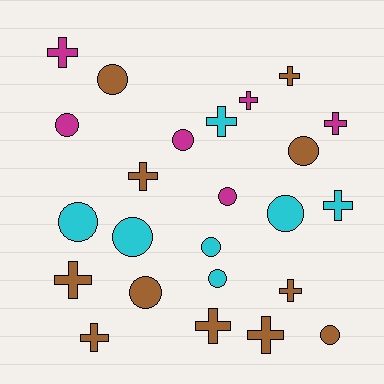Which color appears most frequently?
Brown, with 11 objects.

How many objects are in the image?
There are 24 objects.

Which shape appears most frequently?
Circle, with 12 objects.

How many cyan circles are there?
There are 5 cyan circles.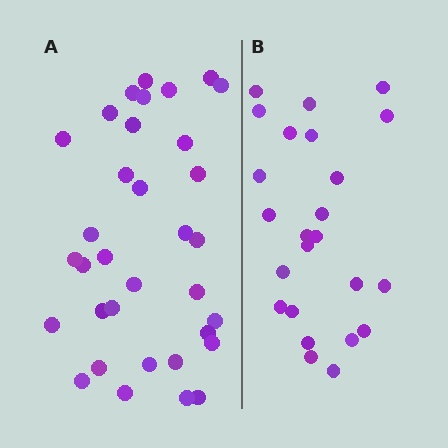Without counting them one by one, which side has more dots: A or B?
Region A (the left region) has more dots.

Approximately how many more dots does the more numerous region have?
Region A has roughly 10 or so more dots than region B.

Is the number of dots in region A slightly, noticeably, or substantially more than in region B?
Region A has noticeably more, but not dramatically so. The ratio is roughly 1.4 to 1.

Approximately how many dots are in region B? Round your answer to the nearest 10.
About 20 dots. (The exact count is 24, which rounds to 20.)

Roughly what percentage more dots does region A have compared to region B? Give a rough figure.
About 40% more.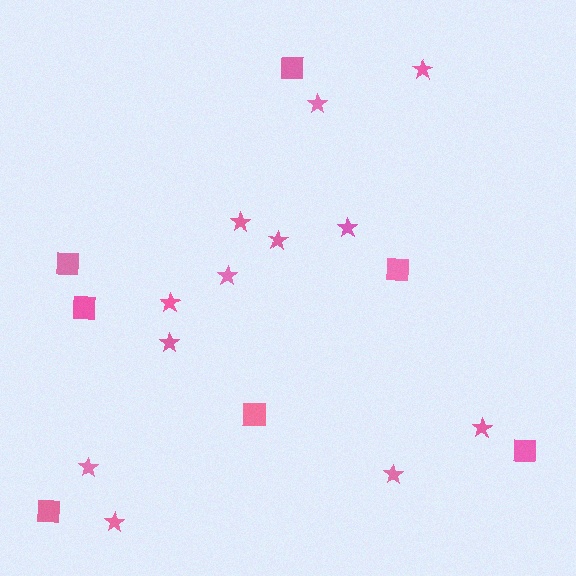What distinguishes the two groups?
There are 2 groups: one group of squares (7) and one group of stars (12).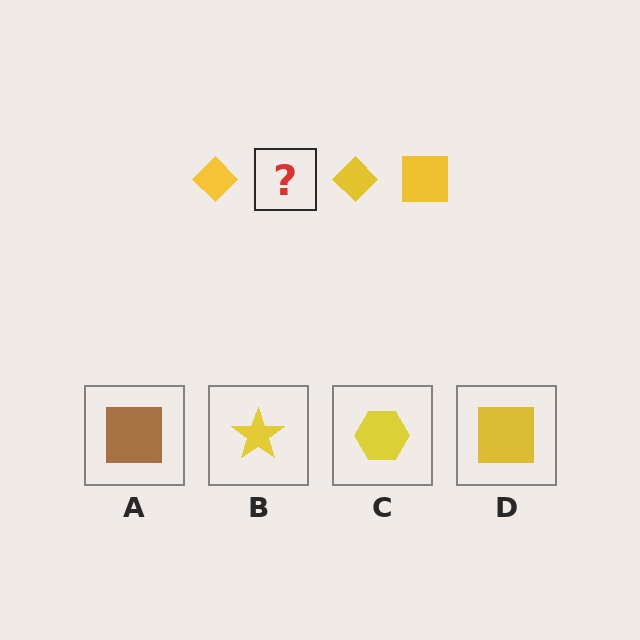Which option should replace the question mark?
Option D.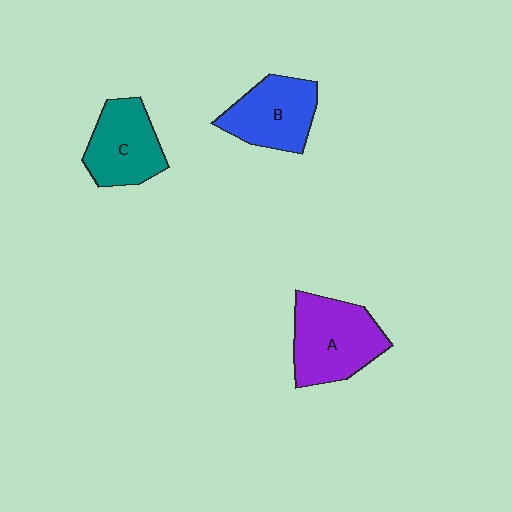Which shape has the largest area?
Shape A (purple).